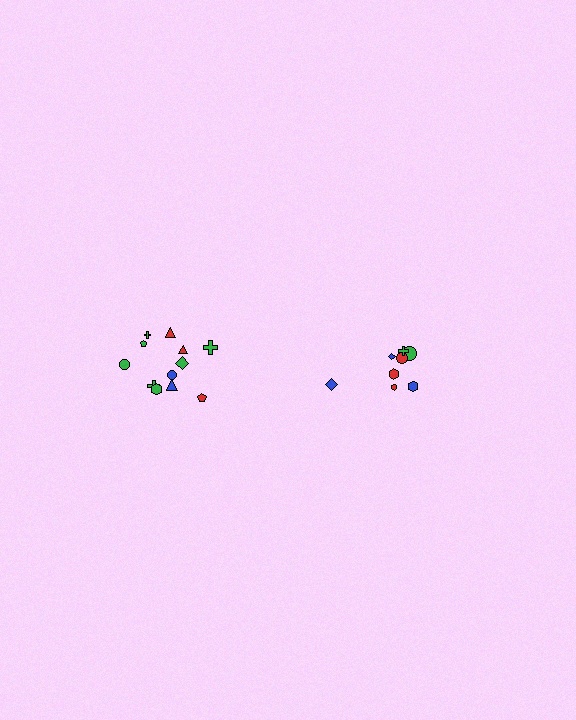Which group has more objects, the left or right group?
The left group.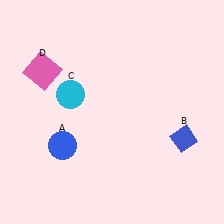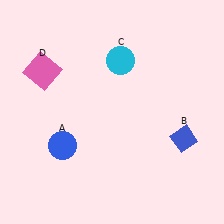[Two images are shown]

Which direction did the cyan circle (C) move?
The cyan circle (C) moved right.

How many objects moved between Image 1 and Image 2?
1 object moved between the two images.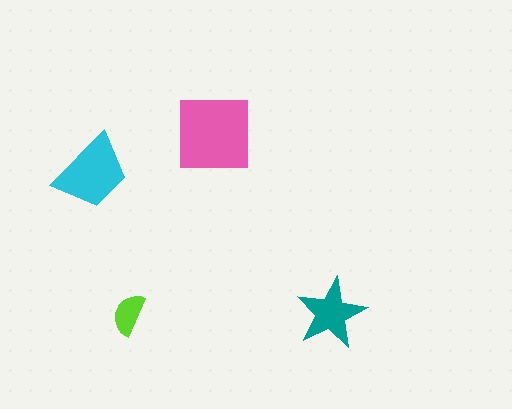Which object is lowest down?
The teal star is bottommost.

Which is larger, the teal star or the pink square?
The pink square.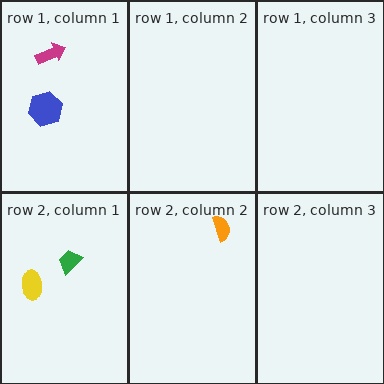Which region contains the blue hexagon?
The row 1, column 1 region.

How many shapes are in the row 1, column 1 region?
2.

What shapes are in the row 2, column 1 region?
The green trapezoid, the yellow ellipse.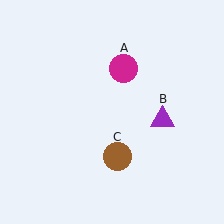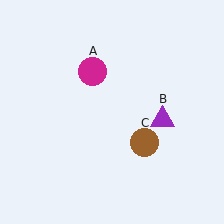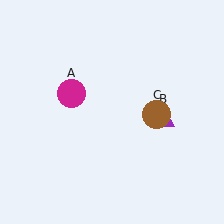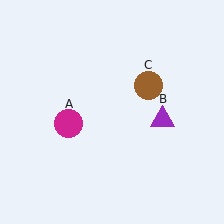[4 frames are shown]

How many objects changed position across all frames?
2 objects changed position: magenta circle (object A), brown circle (object C).